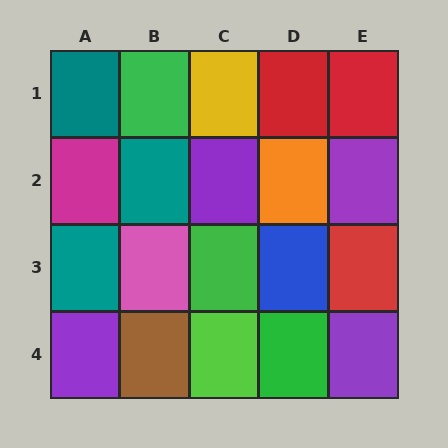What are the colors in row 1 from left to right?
Teal, green, yellow, red, red.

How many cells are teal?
3 cells are teal.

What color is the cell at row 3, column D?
Blue.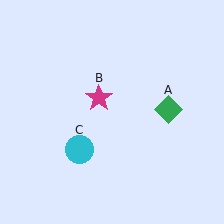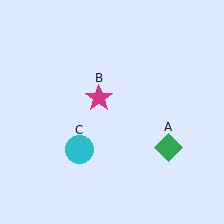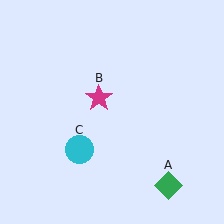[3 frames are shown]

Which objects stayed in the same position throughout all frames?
Magenta star (object B) and cyan circle (object C) remained stationary.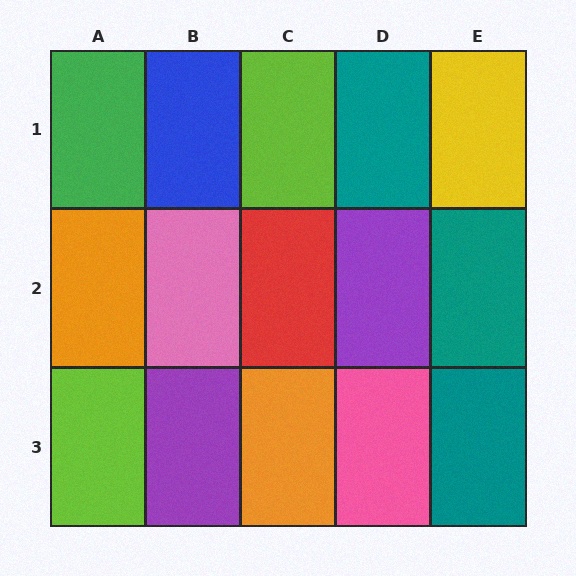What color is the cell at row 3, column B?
Purple.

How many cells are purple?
2 cells are purple.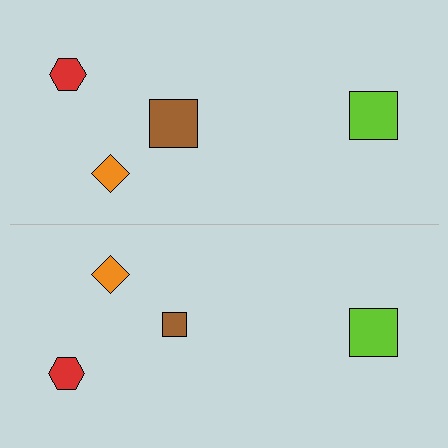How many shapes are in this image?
There are 8 shapes in this image.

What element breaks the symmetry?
The brown square on the bottom side has a different size than its mirror counterpart.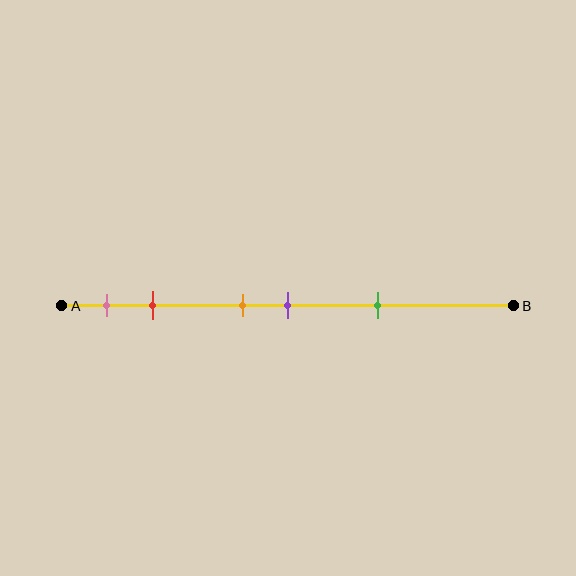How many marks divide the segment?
There are 5 marks dividing the segment.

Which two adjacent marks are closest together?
The orange and purple marks are the closest adjacent pair.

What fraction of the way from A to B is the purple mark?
The purple mark is approximately 50% (0.5) of the way from A to B.